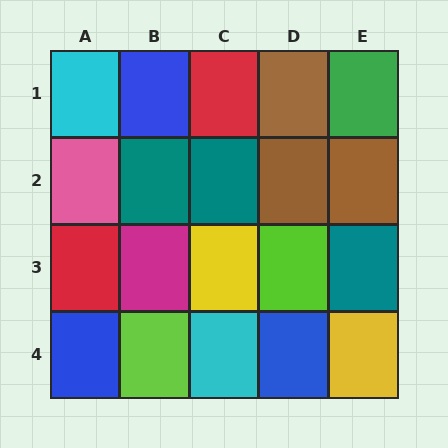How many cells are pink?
1 cell is pink.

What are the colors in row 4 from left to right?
Blue, lime, cyan, blue, yellow.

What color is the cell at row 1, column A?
Cyan.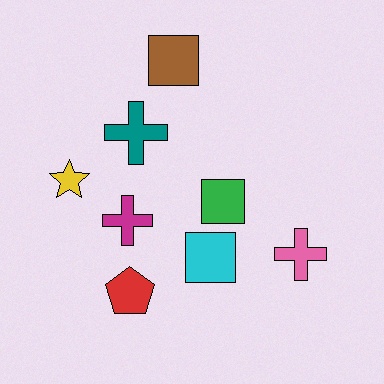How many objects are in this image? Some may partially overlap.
There are 8 objects.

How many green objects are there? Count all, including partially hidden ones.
There is 1 green object.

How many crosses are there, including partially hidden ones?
There are 3 crosses.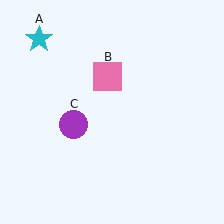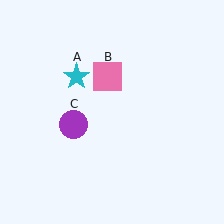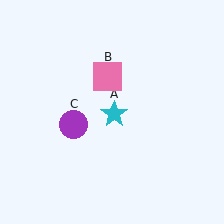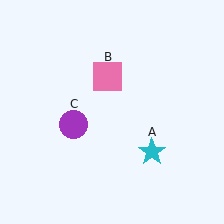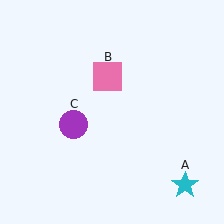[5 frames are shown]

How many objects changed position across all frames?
1 object changed position: cyan star (object A).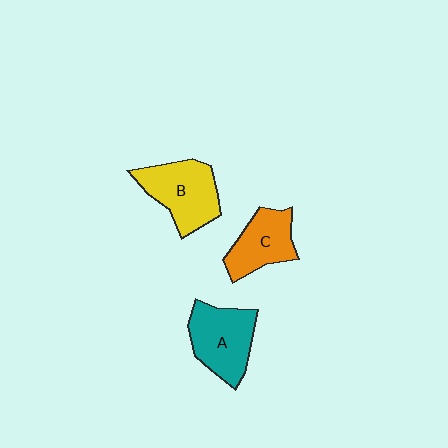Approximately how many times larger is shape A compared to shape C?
Approximately 1.2 times.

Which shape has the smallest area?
Shape C (orange).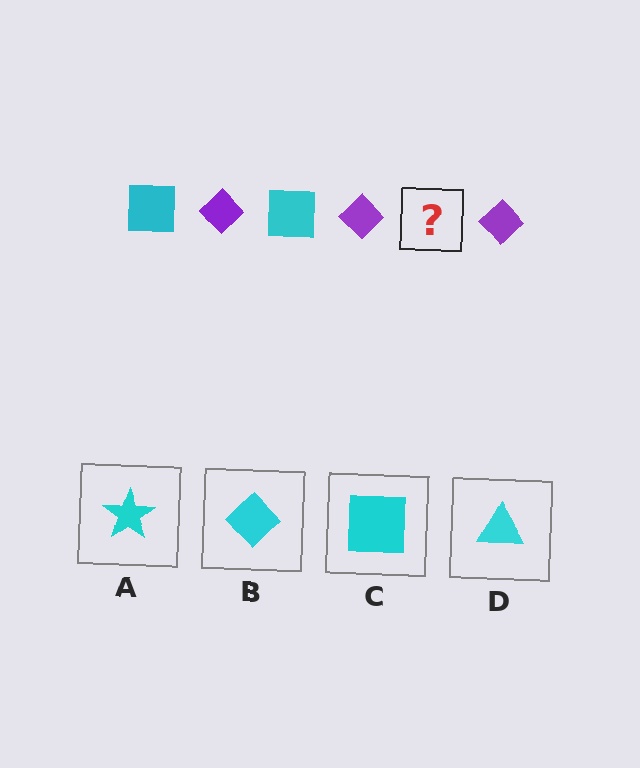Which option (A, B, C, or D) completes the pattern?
C.